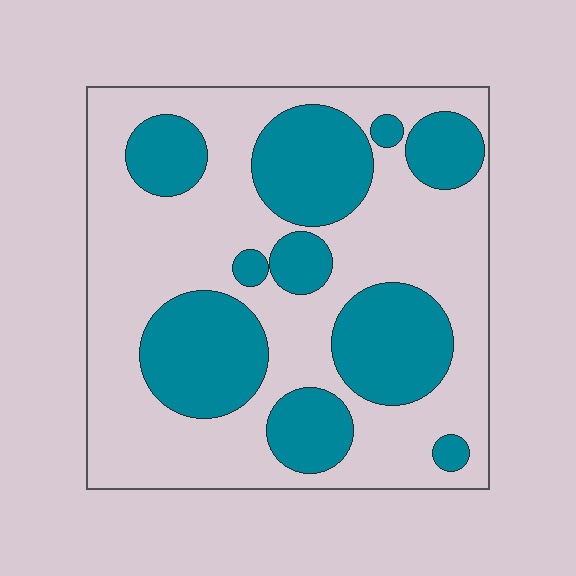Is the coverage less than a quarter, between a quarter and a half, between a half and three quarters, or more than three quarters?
Between a quarter and a half.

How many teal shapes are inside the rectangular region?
10.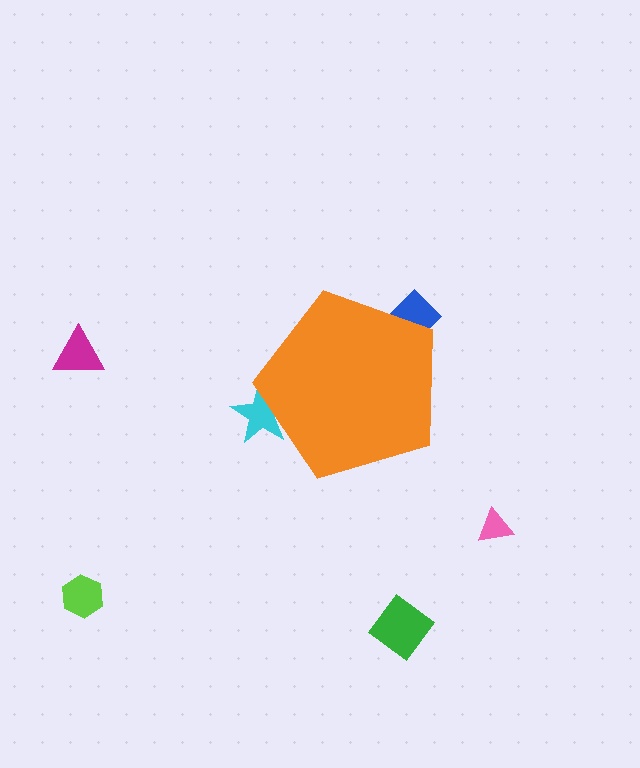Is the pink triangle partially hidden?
No, the pink triangle is fully visible.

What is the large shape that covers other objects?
An orange pentagon.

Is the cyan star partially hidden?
Yes, the cyan star is partially hidden behind the orange pentagon.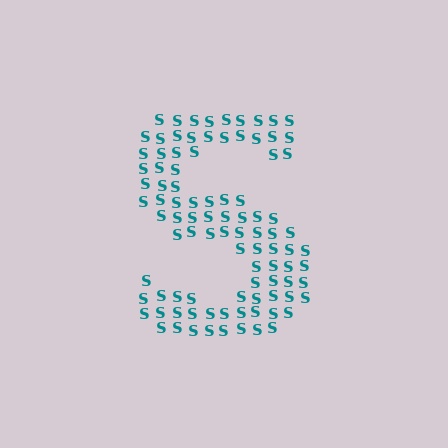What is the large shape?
The large shape is the letter S.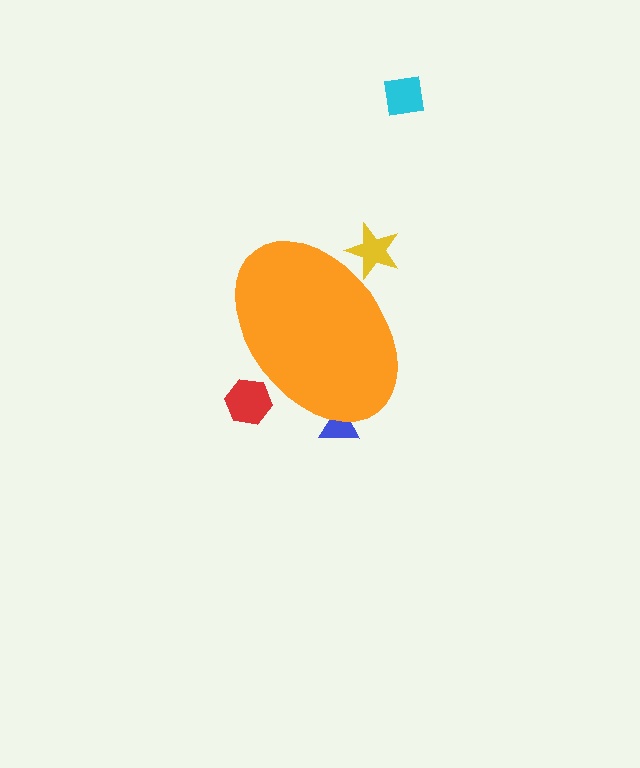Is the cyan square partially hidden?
No, the cyan square is fully visible.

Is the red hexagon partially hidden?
Yes, the red hexagon is partially hidden behind the orange ellipse.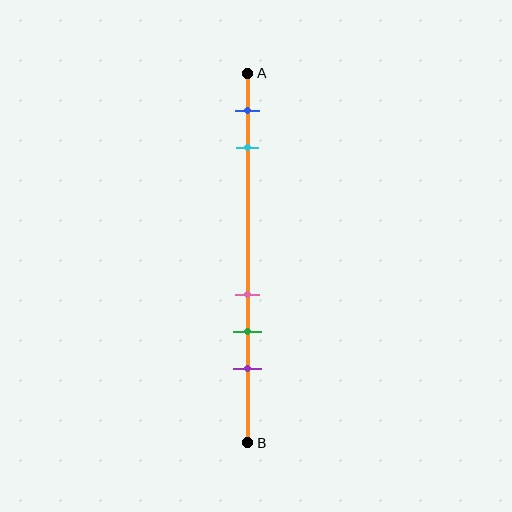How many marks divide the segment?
There are 5 marks dividing the segment.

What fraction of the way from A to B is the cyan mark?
The cyan mark is approximately 20% (0.2) of the way from A to B.